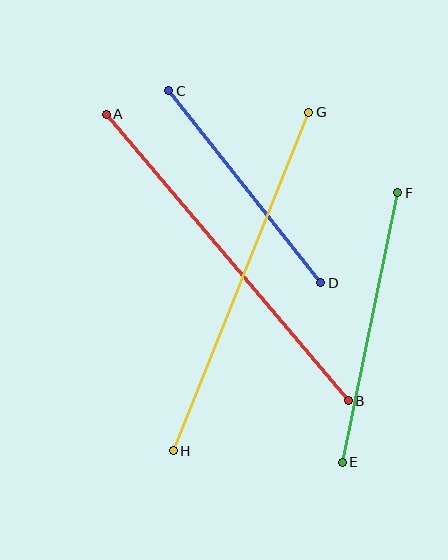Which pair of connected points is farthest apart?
Points A and B are farthest apart.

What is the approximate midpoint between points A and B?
The midpoint is at approximately (227, 258) pixels.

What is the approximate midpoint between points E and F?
The midpoint is at approximately (370, 328) pixels.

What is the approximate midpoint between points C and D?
The midpoint is at approximately (245, 187) pixels.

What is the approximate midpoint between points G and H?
The midpoint is at approximately (241, 281) pixels.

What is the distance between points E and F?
The distance is approximately 275 pixels.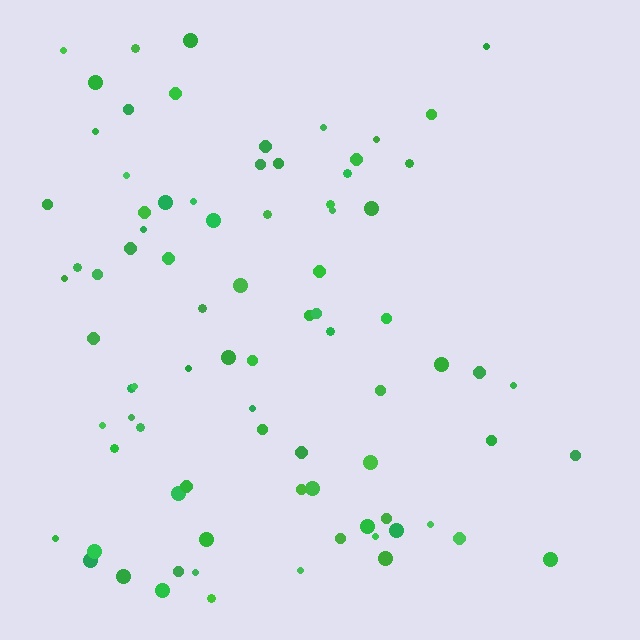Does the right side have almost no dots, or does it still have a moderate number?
Still a moderate number, just noticeably fewer than the left.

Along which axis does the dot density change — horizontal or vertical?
Horizontal.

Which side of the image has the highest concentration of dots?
The left.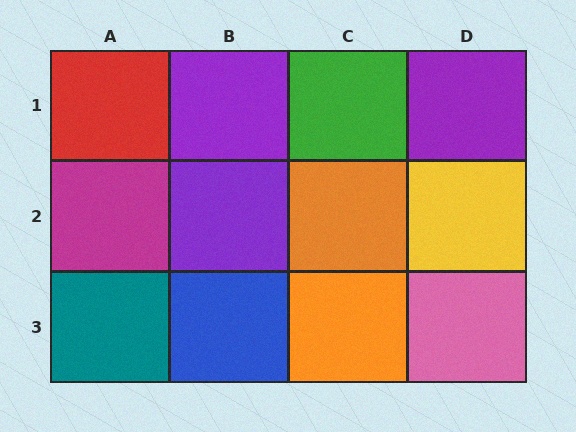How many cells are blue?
1 cell is blue.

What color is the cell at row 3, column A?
Teal.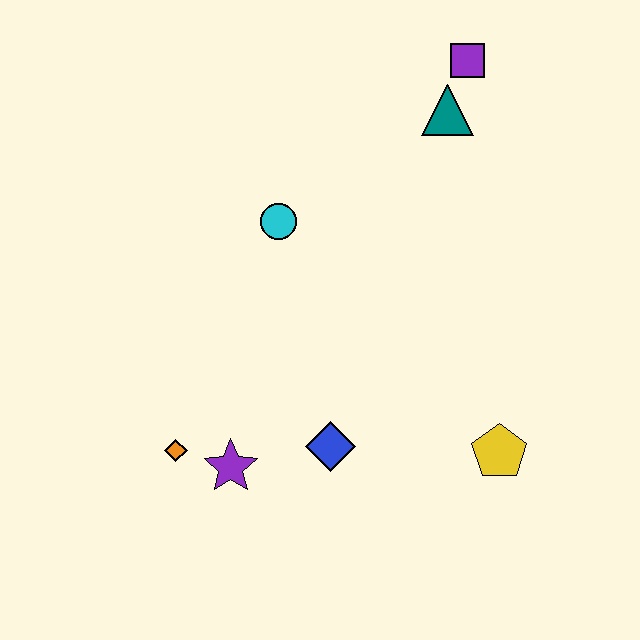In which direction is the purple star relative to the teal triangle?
The purple star is below the teal triangle.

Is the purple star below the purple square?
Yes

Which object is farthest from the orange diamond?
The purple square is farthest from the orange diamond.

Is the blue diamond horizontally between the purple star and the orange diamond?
No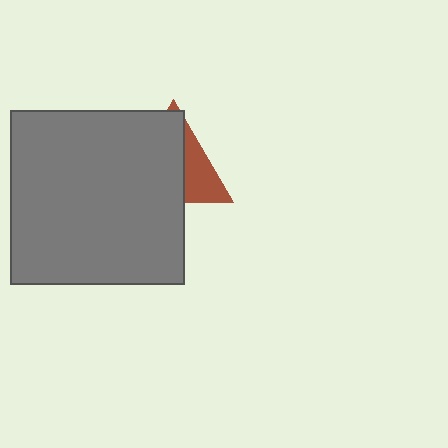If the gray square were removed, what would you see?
You would see the complete brown triangle.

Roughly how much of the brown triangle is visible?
A small part of it is visible (roughly 33%).